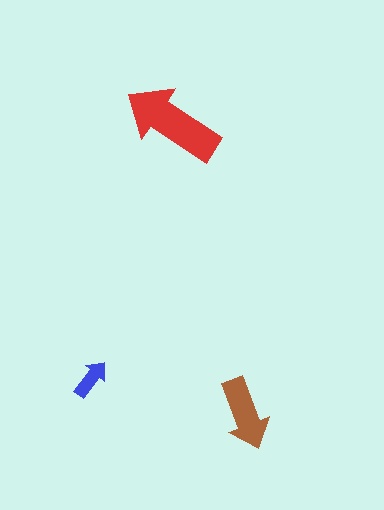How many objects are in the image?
There are 3 objects in the image.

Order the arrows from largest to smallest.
the red one, the brown one, the blue one.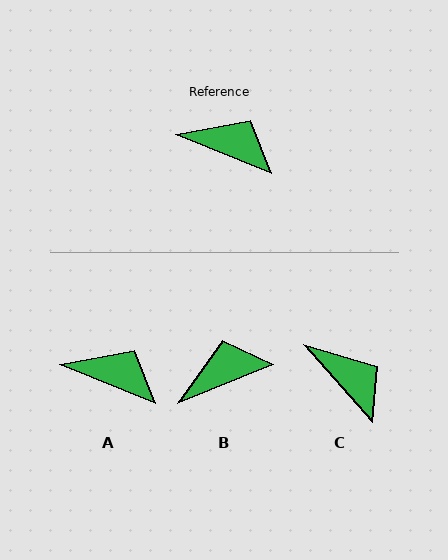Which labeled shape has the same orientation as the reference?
A.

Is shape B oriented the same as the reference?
No, it is off by about 44 degrees.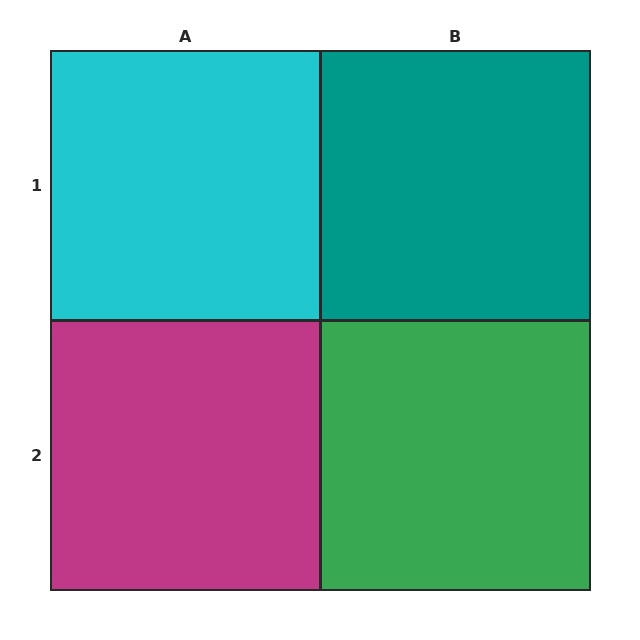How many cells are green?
1 cell is green.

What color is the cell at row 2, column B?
Green.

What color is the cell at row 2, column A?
Magenta.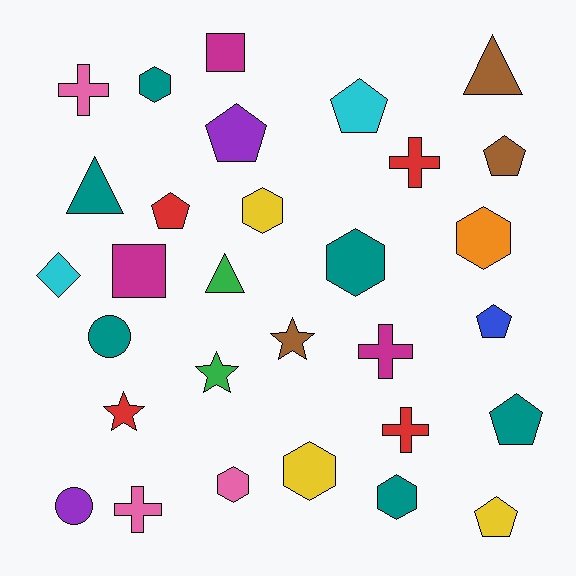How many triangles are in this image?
There are 3 triangles.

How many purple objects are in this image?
There are 2 purple objects.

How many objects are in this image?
There are 30 objects.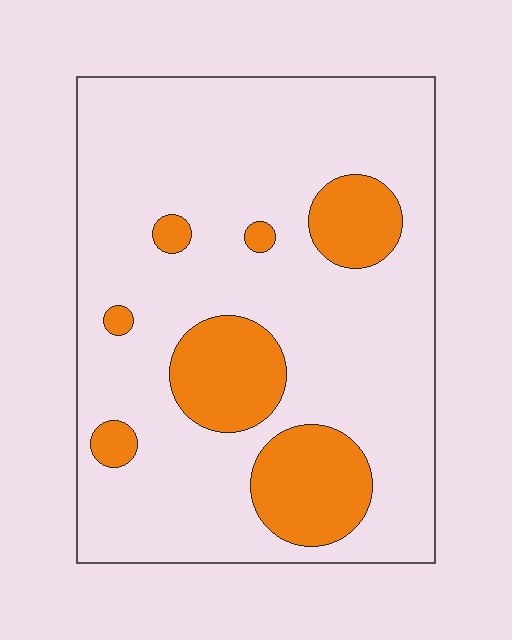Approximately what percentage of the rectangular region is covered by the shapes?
Approximately 20%.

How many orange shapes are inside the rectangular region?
7.